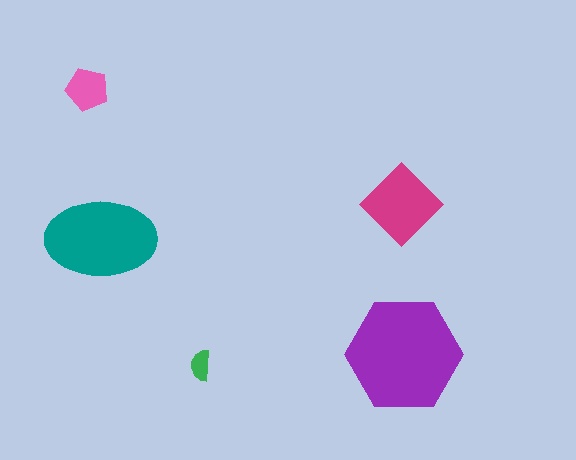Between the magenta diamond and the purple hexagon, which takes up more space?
The purple hexagon.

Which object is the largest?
The purple hexagon.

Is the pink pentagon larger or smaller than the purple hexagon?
Smaller.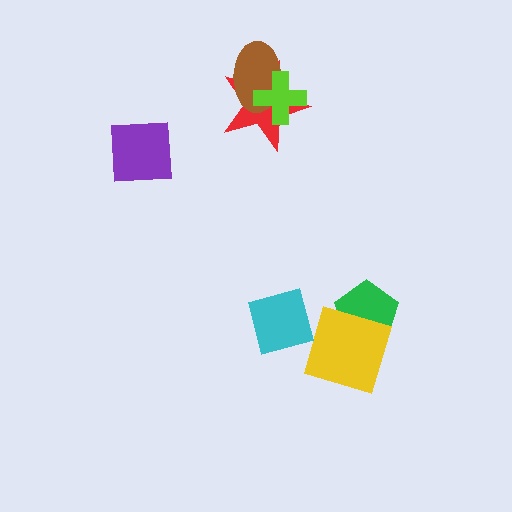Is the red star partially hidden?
Yes, it is partially covered by another shape.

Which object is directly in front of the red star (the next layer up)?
The brown ellipse is directly in front of the red star.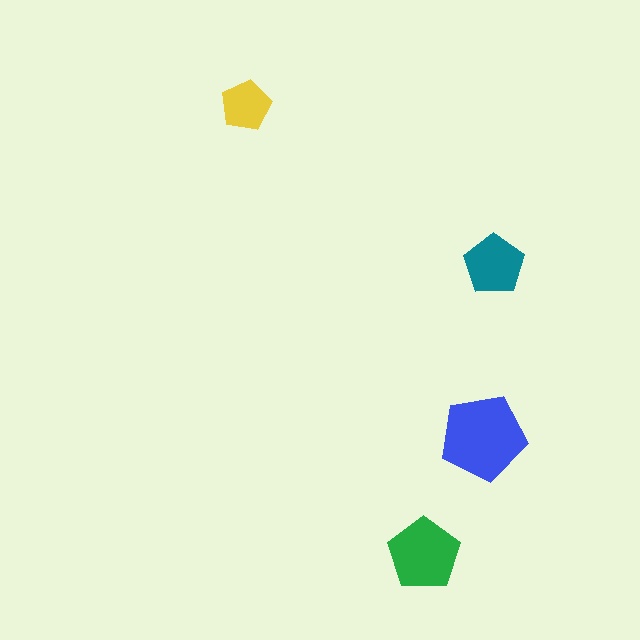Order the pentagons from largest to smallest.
the blue one, the green one, the teal one, the yellow one.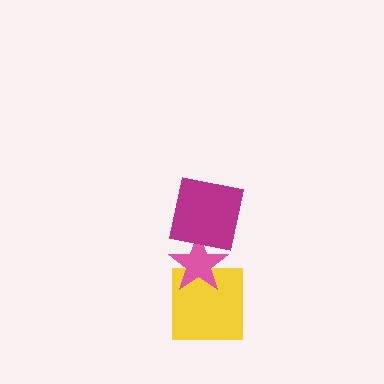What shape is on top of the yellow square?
The pink star is on top of the yellow square.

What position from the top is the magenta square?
The magenta square is 1st from the top.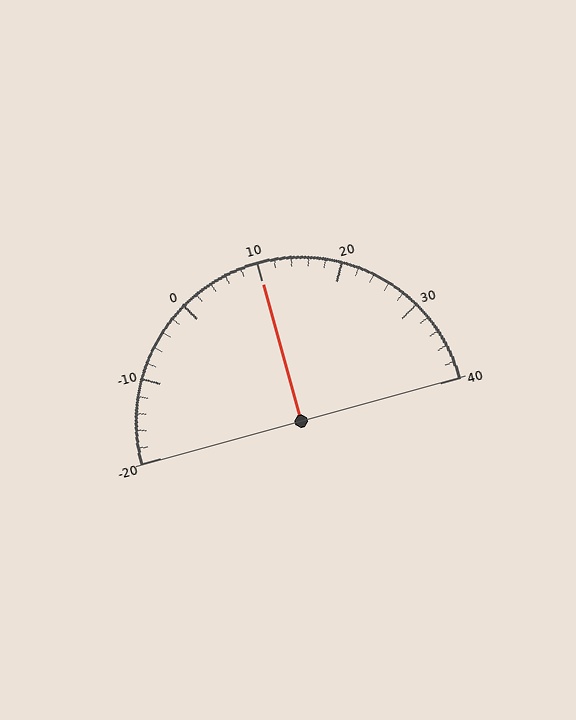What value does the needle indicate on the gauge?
The needle indicates approximately 10.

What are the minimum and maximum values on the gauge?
The gauge ranges from -20 to 40.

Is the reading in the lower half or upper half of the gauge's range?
The reading is in the upper half of the range (-20 to 40).